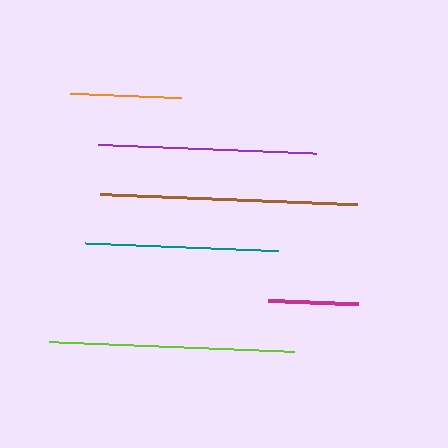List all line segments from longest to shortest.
From longest to shortest: brown, lime, purple, teal, orange, magenta.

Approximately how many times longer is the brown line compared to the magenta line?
The brown line is approximately 2.8 times the length of the magenta line.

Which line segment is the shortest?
The magenta line is the shortest at approximately 91 pixels.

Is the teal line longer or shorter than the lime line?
The lime line is longer than the teal line.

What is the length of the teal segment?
The teal segment is approximately 194 pixels long.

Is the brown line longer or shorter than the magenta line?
The brown line is longer than the magenta line.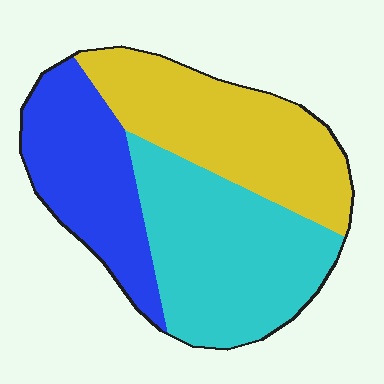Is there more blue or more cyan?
Cyan.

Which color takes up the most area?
Cyan, at roughly 40%.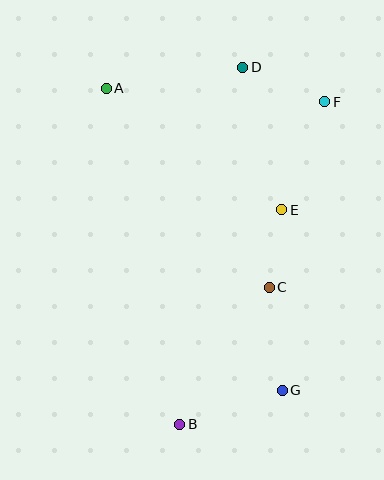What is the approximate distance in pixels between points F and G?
The distance between F and G is approximately 292 pixels.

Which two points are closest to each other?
Points C and E are closest to each other.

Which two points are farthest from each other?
Points B and D are farthest from each other.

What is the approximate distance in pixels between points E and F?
The distance between E and F is approximately 117 pixels.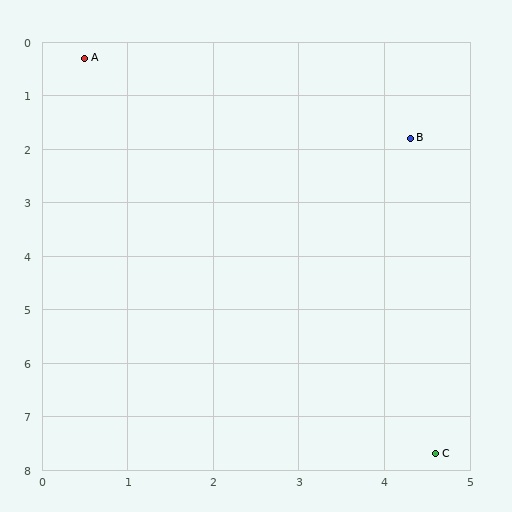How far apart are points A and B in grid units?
Points A and B are about 4.1 grid units apart.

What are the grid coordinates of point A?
Point A is at approximately (0.5, 0.3).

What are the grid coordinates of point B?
Point B is at approximately (4.3, 1.8).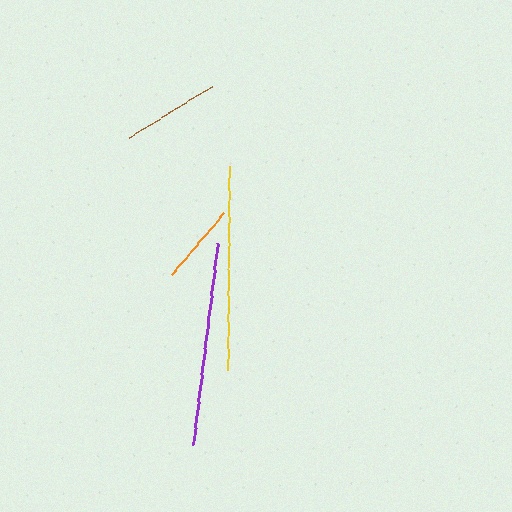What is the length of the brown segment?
The brown segment is approximately 97 pixels long.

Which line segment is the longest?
The yellow line is the longest at approximately 204 pixels.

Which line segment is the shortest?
The orange line is the shortest at approximately 81 pixels.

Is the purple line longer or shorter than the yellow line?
The yellow line is longer than the purple line.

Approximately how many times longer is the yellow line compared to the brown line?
The yellow line is approximately 2.1 times the length of the brown line.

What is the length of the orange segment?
The orange segment is approximately 81 pixels long.